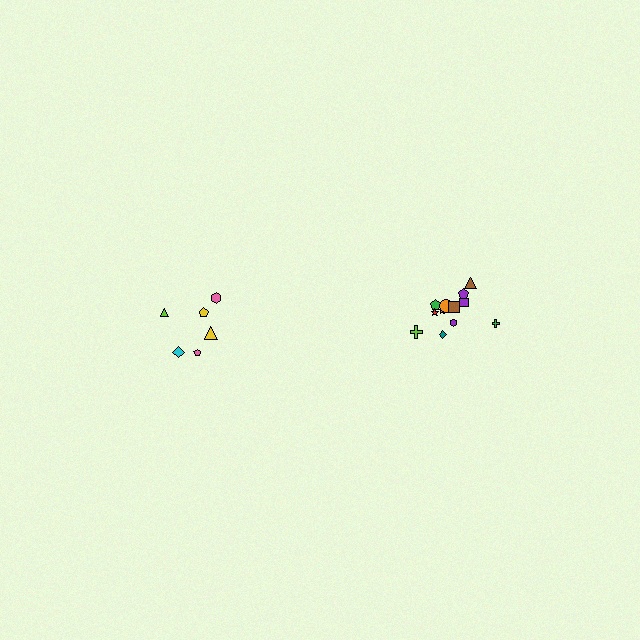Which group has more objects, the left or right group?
The right group.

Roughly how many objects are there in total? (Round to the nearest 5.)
Roughly 20 objects in total.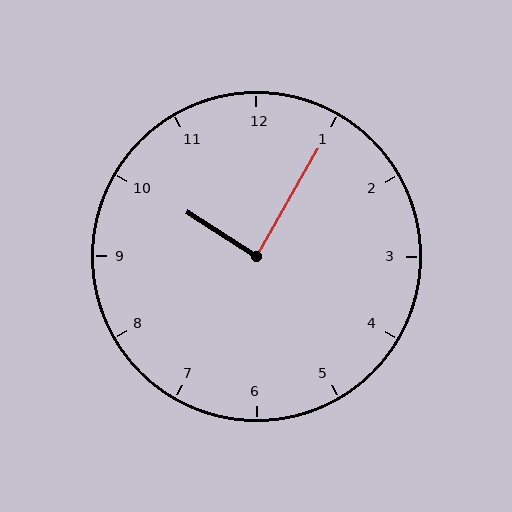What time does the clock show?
10:05.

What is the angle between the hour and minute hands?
Approximately 88 degrees.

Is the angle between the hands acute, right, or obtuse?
It is right.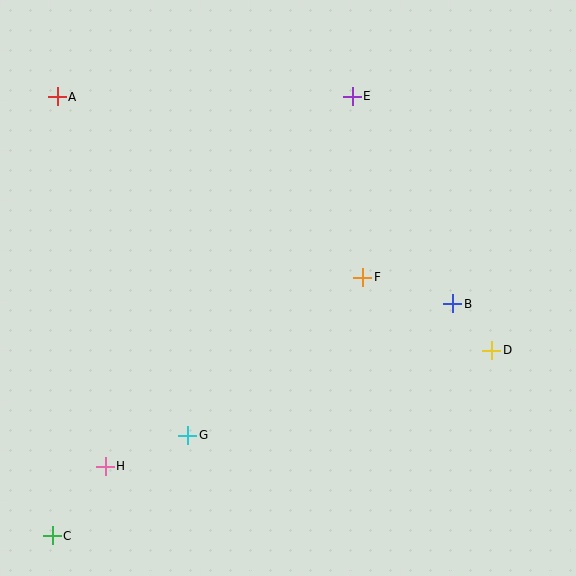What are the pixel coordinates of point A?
Point A is at (57, 97).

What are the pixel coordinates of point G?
Point G is at (188, 435).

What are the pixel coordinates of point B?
Point B is at (453, 304).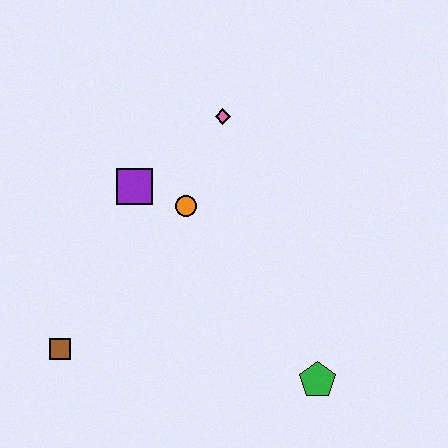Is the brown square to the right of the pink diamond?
No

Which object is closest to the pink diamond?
The orange circle is closest to the pink diamond.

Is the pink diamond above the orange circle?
Yes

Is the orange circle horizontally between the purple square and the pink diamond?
Yes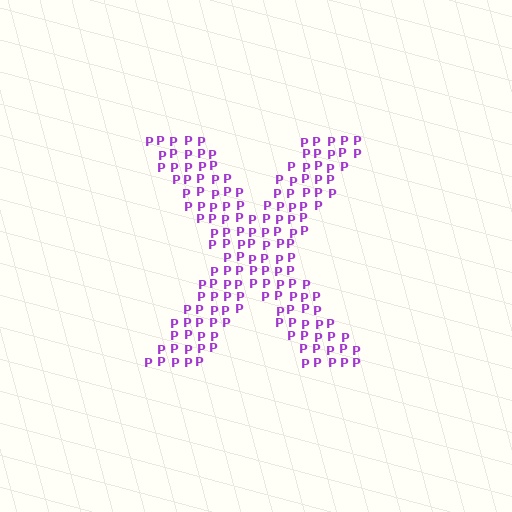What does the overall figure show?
The overall figure shows the letter X.